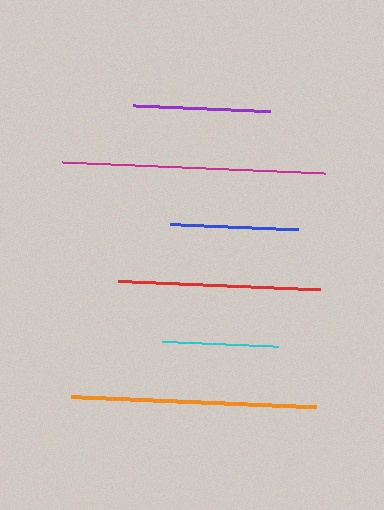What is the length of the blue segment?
The blue segment is approximately 129 pixels long.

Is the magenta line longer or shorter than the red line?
The magenta line is longer than the red line.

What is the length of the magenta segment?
The magenta segment is approximately 263 pixels long.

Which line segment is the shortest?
The cyan line is the shortest at approximately 116 pixels.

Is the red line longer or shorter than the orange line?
The orange line is longer than the red line.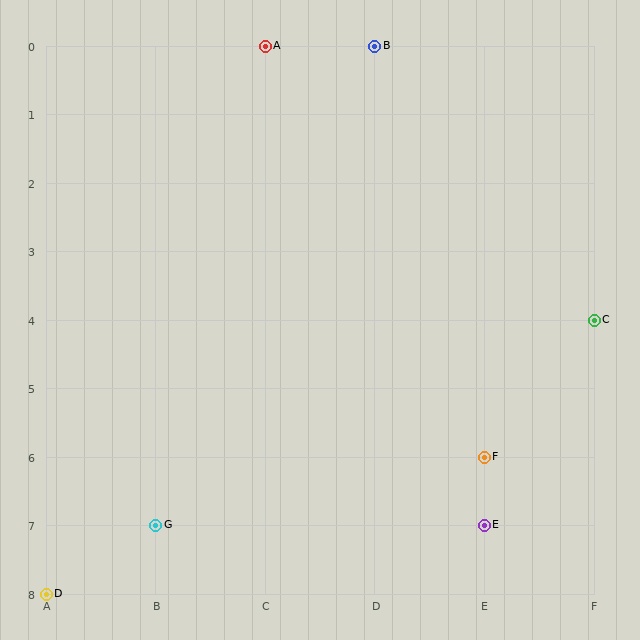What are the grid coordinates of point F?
Point F is at grid coordinates (E, 6).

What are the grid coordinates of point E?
Point E is at grid coordinates (E, 7).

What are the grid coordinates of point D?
Point D is at grid coordinates (A, 8).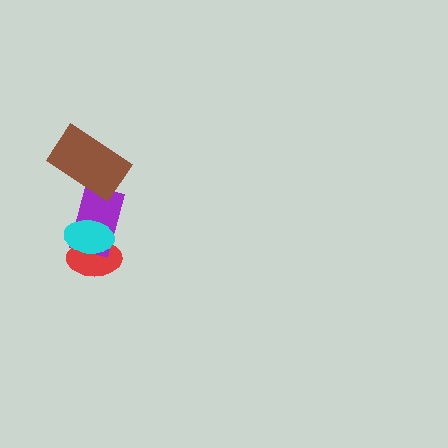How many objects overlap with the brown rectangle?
1 object overlaps with the brown rectangle.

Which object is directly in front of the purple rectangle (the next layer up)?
The cyan ellipse is directly in front of the purple rectangle.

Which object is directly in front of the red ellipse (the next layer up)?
The purple rectangle is directly in front of the red ellipse.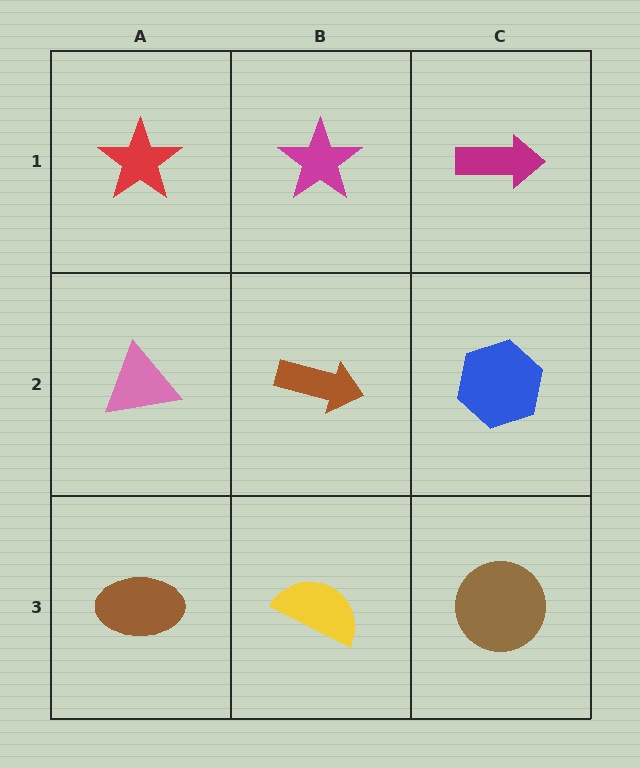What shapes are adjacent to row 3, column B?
A brown arrow (row 2, column B), a brown ellipse (row 3, column A), a brown circle (row 3, column C).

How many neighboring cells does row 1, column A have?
2.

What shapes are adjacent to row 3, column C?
A blue hexagon (row 2, column C), a yellow semicircle (row 3, column B).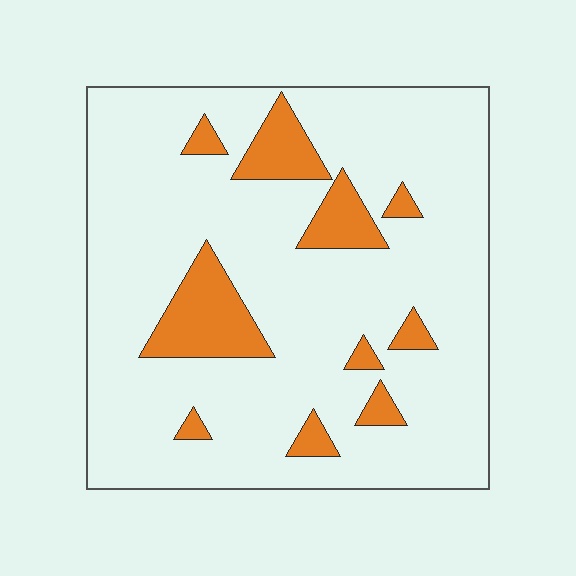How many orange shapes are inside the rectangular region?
10.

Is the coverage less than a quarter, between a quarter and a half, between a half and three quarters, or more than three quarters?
Less than a quarter.